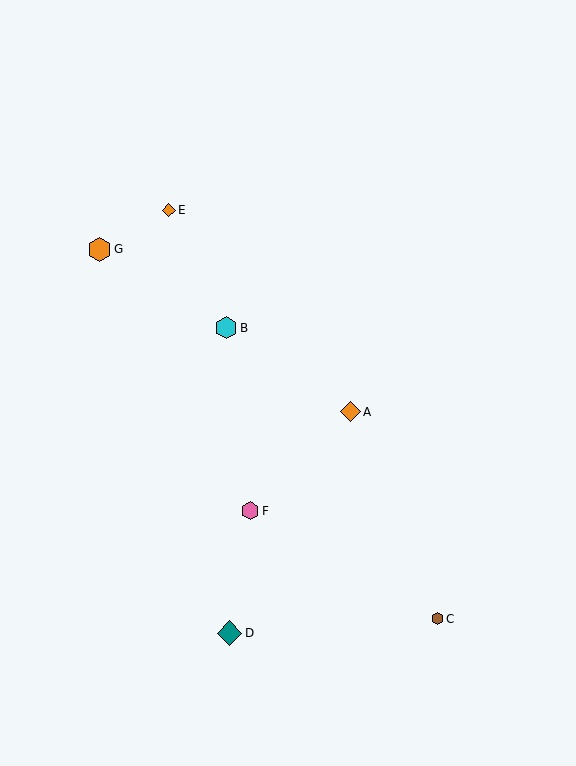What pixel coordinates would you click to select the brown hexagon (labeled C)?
Click at (437, 619) to select the brown hexagon C.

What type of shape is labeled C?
Shape C is a brown hexagon.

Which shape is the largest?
The teal diamond (labeled D) is the largest.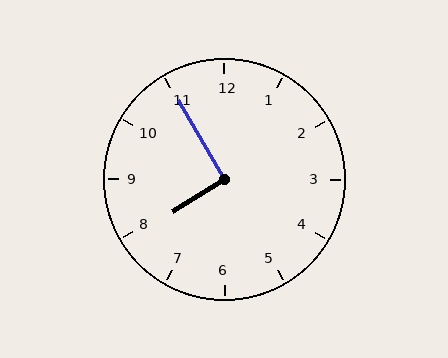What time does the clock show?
7:55.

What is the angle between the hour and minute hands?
Approximately 92 degrees.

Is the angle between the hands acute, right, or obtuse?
It is right.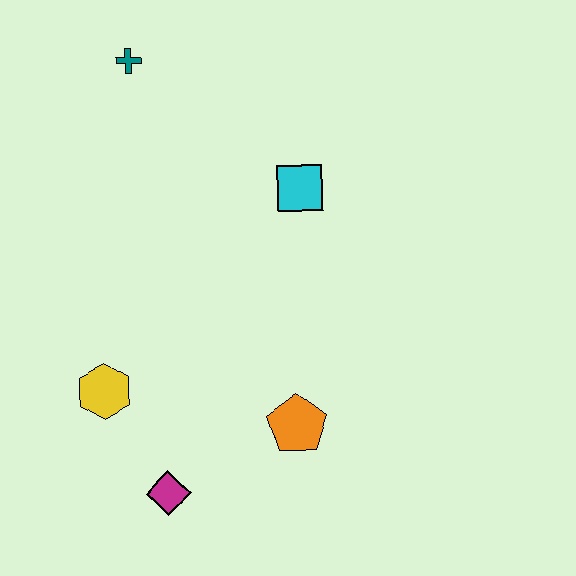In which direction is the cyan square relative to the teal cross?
The cyan square is to the right of the teal cross.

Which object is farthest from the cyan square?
The magenta diamond is farthest from the cyan square.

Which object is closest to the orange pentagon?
The magenta diamond is closest to the orange pentagon.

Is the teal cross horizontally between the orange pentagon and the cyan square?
No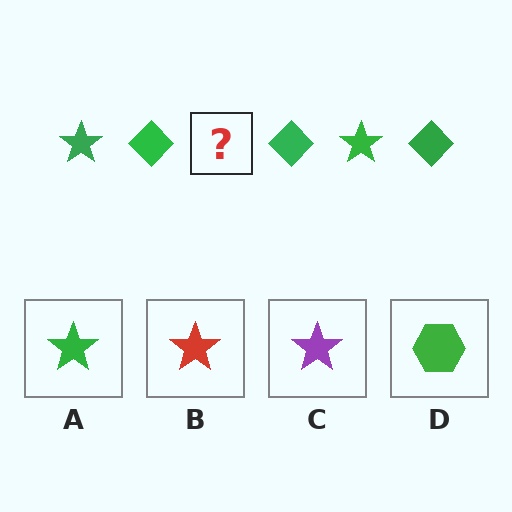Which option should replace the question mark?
Option A.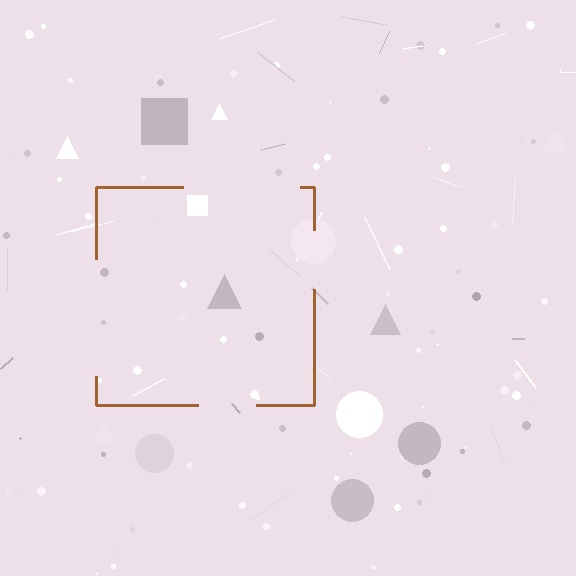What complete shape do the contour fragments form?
The contour fragments form a square.